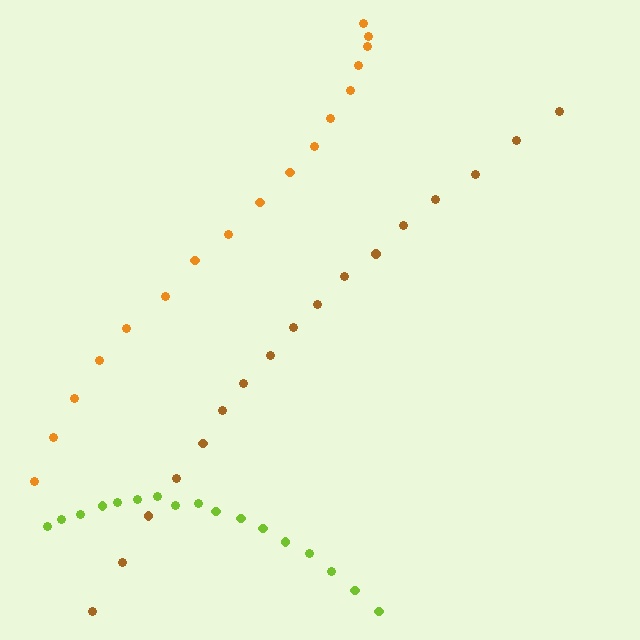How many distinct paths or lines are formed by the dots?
There are 3 distinct paths.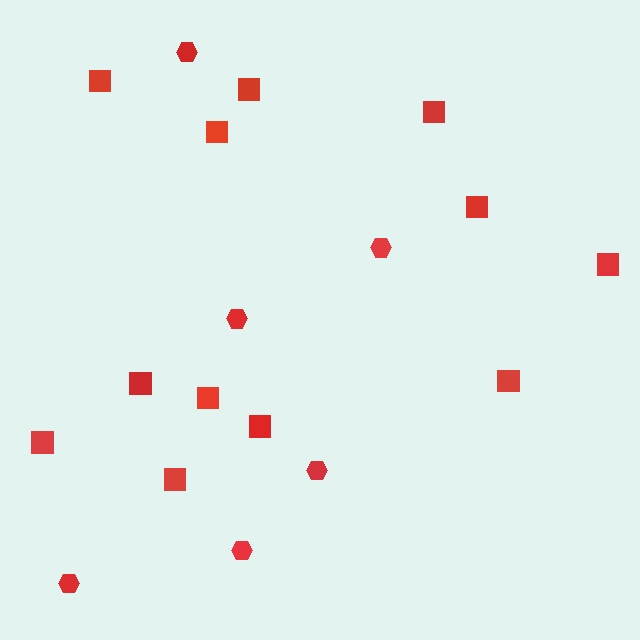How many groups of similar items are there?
There are 2 groups: one group of squares (12) and one group of hexagons (6).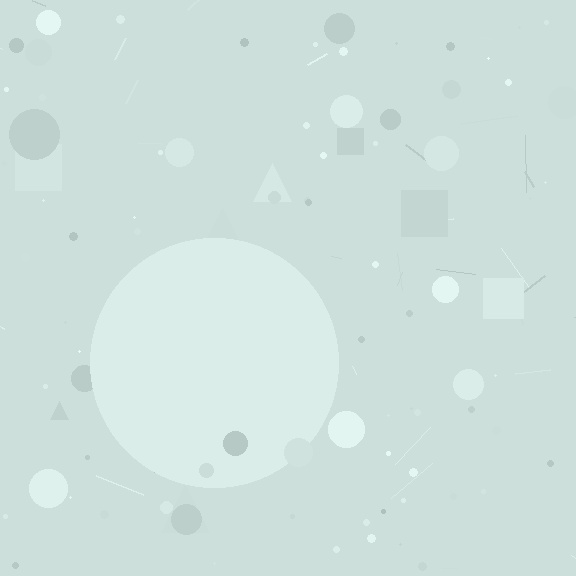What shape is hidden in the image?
A circle is hidden in the image.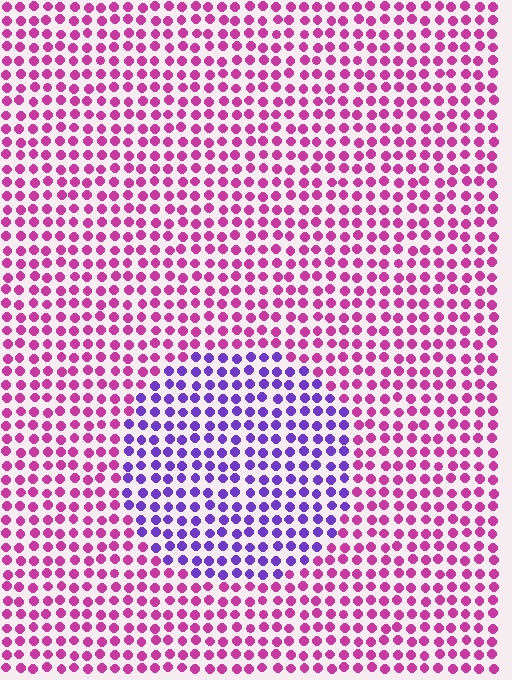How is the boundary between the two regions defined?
The boundary is defined purely by a slight shift in hue (about 54 degrees). Spacing, size, and orientation are identical on both sides.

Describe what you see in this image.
The image is filled with small magenta elements in a uniform arrangement. A circle-shaped region is visible where the elements are tinted to a slightly different hue, forming a subtle color boundary.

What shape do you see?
I see a circle.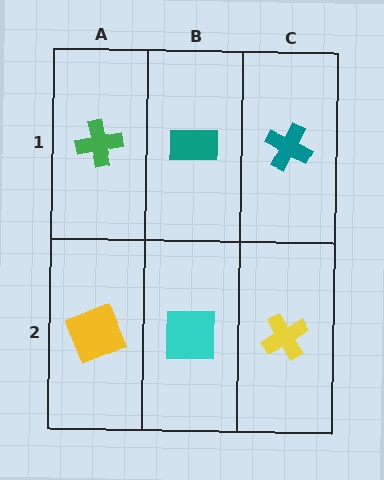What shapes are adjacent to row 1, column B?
A cyan square (row 2, column B), a green cross (row 1, column A), a teal cross (row 1, column C).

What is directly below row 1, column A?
A yellow square.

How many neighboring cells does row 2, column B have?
3.